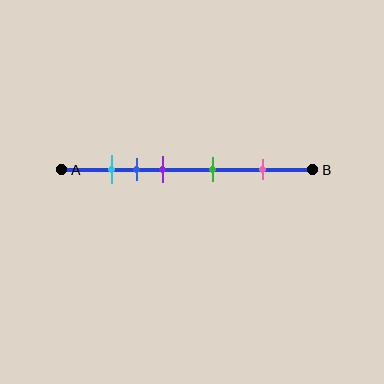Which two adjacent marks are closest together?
The cyan and blue marks are the closest adjacent pair.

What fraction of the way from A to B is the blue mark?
The blue mark is approximately 30% (0.3) of the way from A to B.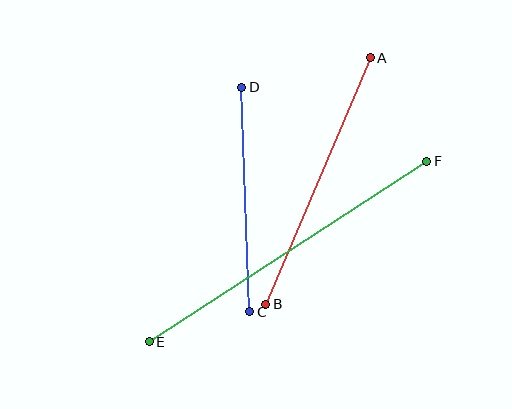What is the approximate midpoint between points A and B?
The midpoint is at approximately (318, 181) pixels.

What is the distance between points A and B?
The distance is approximately 268 pixels.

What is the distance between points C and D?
The distance is approximately 225 pixels.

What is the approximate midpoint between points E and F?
The midpoint is at approximately (288, 252) pixels.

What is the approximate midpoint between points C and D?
The midpoint is at approximately (246, 200) pixels.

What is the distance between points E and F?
The distance is approximately 331 pixels.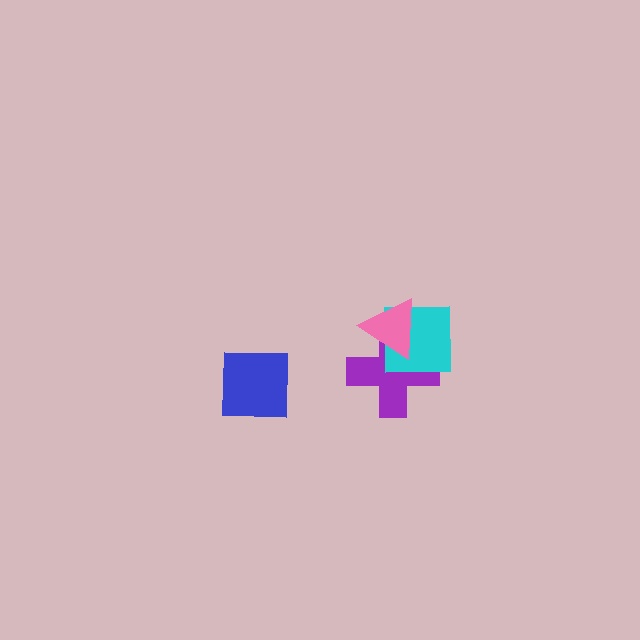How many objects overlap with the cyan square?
2 objects overlap with the cyan square.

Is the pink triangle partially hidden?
No, no other shape covers it.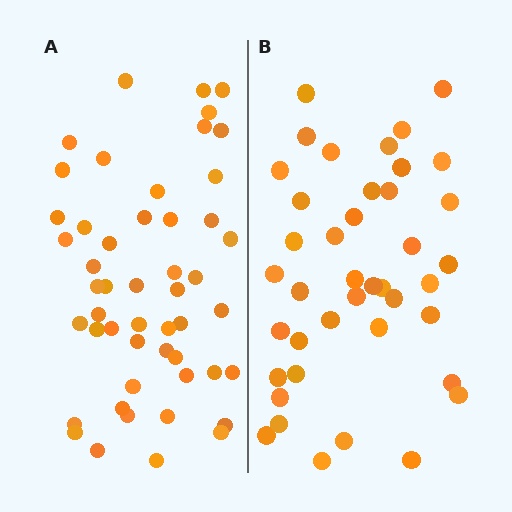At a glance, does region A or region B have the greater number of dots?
Region A (the left region) has more dots.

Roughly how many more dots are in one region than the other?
Region A has roughly 8 or so more dots than region B.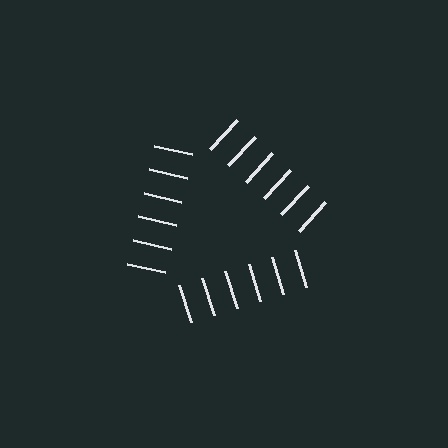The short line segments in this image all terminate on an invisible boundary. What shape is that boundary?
An illusory triangle — the line segments terminate on its edges but no continuous stroke is drawn.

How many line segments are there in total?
18 — 6 along each of the 3 edges.